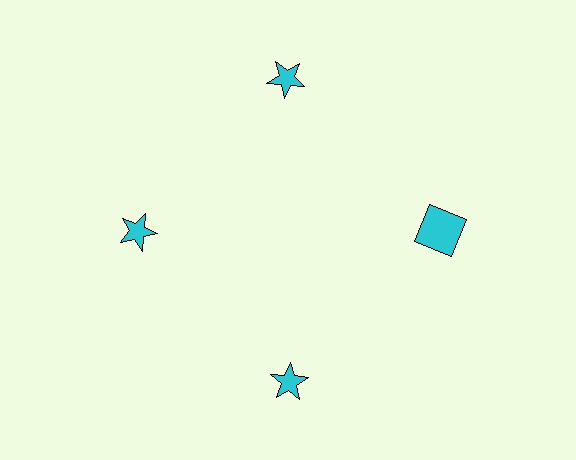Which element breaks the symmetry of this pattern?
The cyan square at roughly the 3 o'clock position breaks the symmetry. All other shapes are cyan stars.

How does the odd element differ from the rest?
It has a different shape: square instead of star.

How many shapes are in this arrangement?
There are 4 shapes arranged in a ring pattern.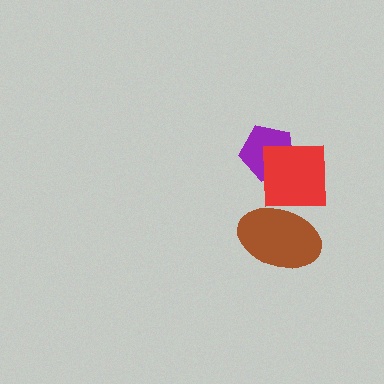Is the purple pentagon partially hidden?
Yes, it is partially covered by another shape.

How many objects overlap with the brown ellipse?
1 object overlaps with the brown ellipse.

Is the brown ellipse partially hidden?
No, no other shape covers it.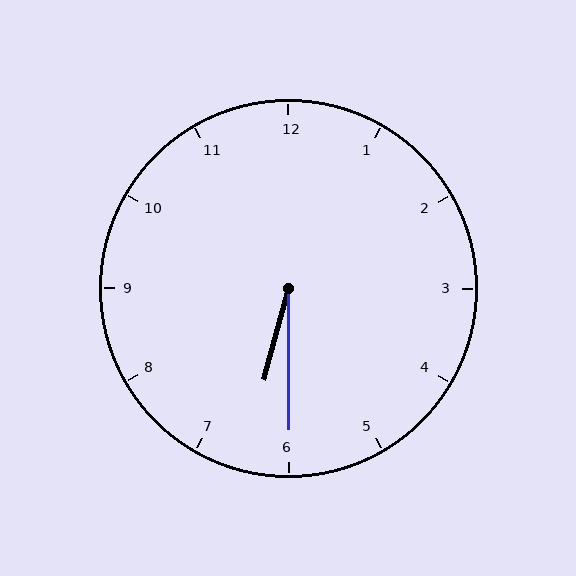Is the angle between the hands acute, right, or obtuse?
It is acute.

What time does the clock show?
6:30.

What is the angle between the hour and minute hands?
Approximately 15 degrees.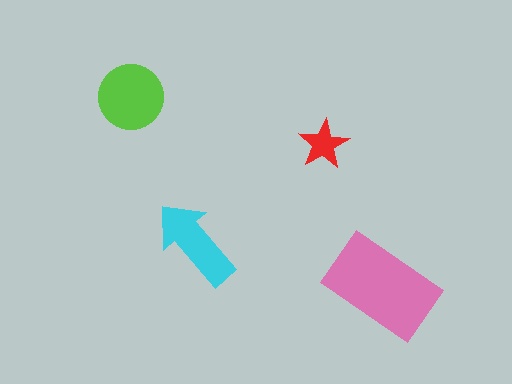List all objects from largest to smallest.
The pink rectangle, the lime circle, the cyan arrow, the red star.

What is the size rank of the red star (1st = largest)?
4th.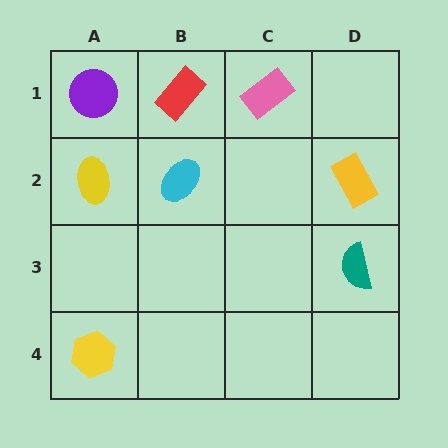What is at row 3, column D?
A teal semicircle.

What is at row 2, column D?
A yellow rectangle.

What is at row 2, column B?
A cyan ellipse.